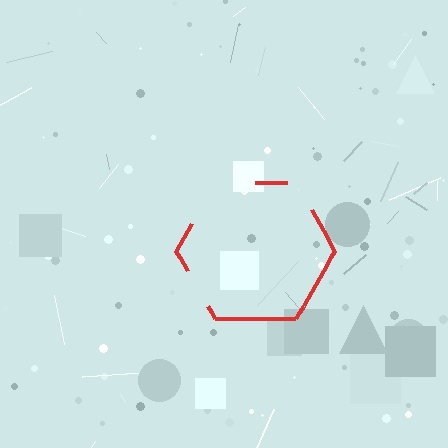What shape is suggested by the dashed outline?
The dashed outline suggests a hexagon.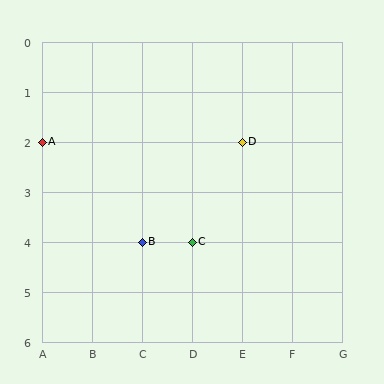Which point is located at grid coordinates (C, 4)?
Point B is at (C, 4).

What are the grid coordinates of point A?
Point A is at grid coordinates (A, 2).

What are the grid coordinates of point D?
Point D is at grid coordinates (E, 2).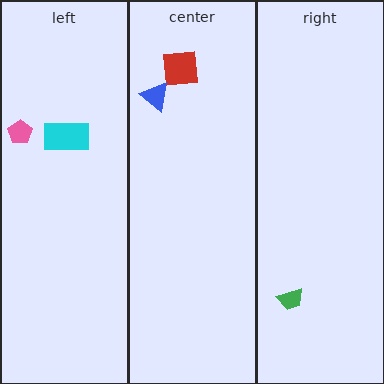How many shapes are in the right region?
1.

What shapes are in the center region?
The red square, the blue triangle.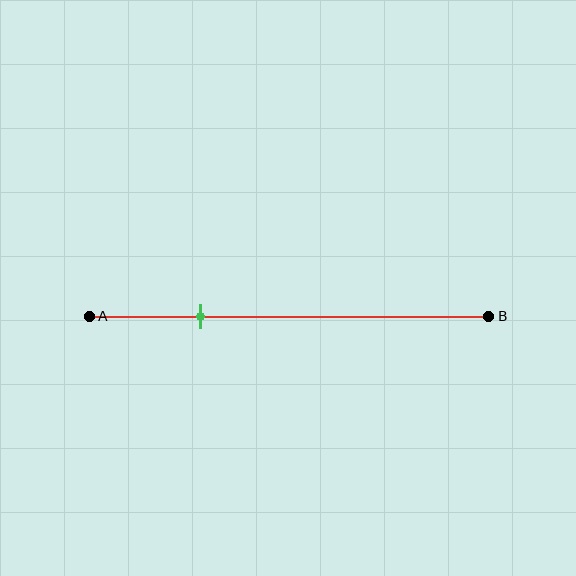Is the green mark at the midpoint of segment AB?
No, the mark is at about 30% from A, not at the 50% midpoint.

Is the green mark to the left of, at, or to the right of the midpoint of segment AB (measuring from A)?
The green mark is to the left of the midpoint of segment AB.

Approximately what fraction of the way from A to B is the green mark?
The green mark is approximately 30% of the way from A to B.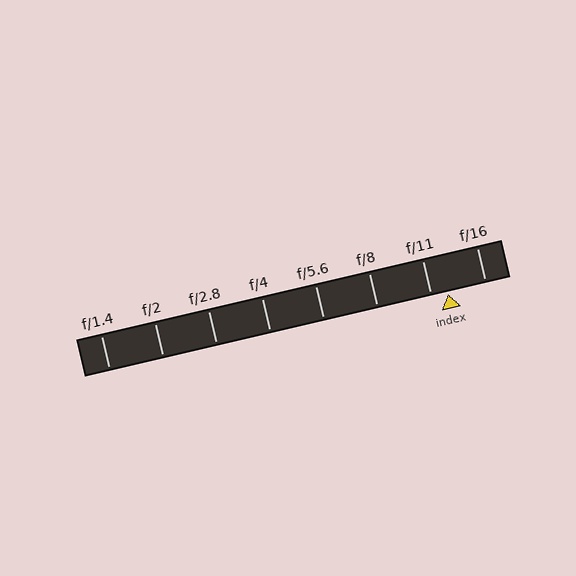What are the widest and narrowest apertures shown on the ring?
The widest aperture shown is f/1.4 and the narrowest is f/16.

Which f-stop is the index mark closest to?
The index mark is closest to f/11.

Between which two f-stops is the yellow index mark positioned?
The index mark is between f/11 and f/16.